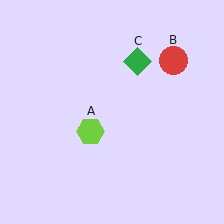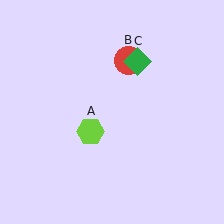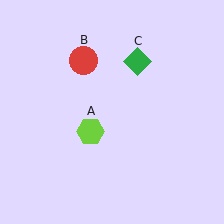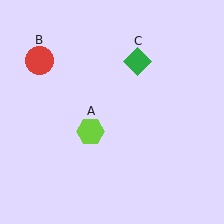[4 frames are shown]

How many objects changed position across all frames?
1 object changed position: red circle (object B).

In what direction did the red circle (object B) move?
The red circle (object B) moved left.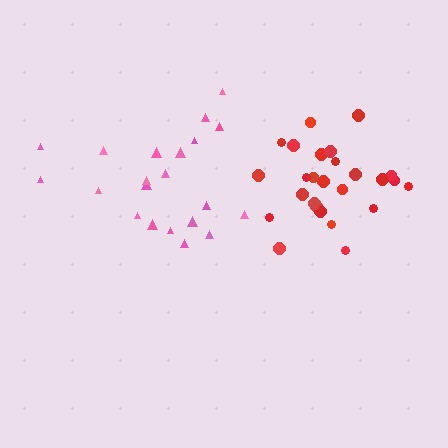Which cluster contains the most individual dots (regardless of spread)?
Red (27).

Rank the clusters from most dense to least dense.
red, pink.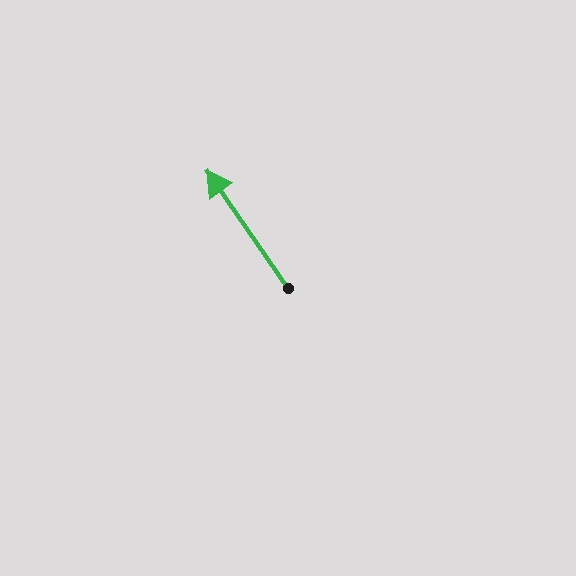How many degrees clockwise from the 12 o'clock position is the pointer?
Approximately 325 degrees.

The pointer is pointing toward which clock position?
Roughly 11 o'clock.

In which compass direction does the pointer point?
Northwest.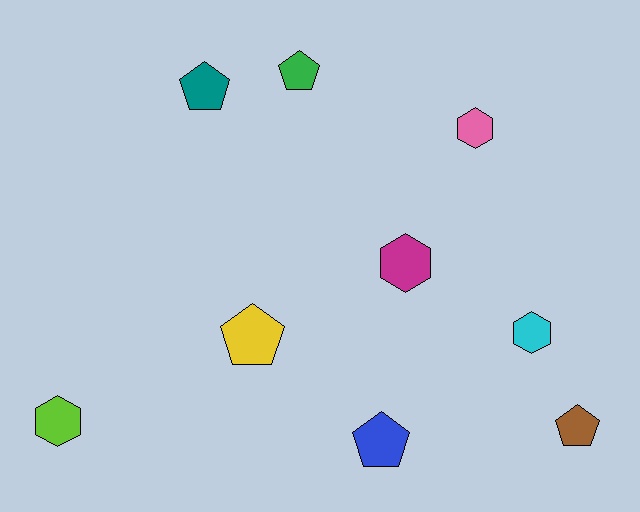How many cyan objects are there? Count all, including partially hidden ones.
There is 1 cyan object.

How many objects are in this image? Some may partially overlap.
There are 9 objects.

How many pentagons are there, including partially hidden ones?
There are 5 pentagons.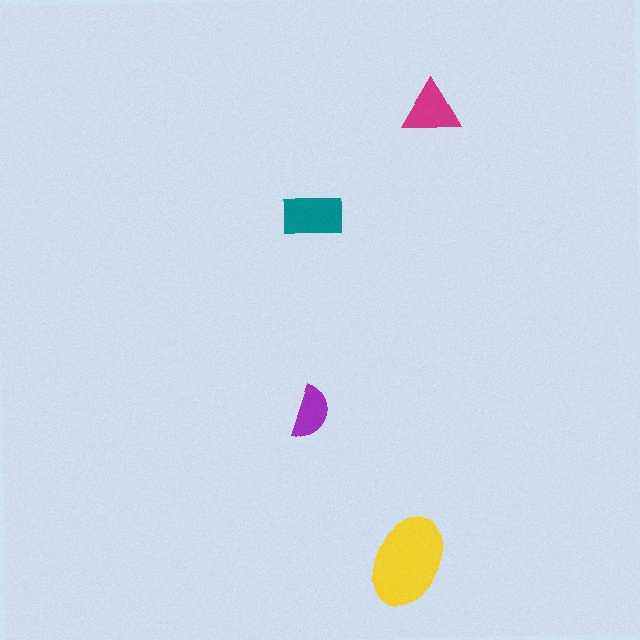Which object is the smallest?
The purple semicircle.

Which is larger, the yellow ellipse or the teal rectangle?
The yellow ellipse.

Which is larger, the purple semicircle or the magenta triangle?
The magenta triangle.